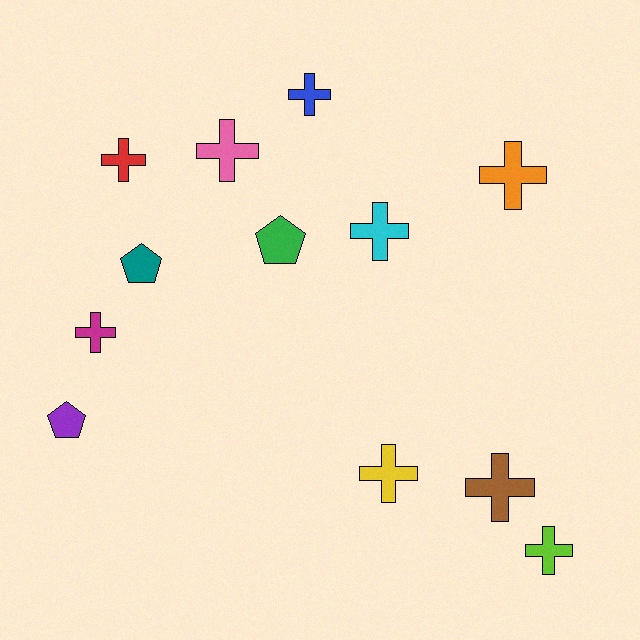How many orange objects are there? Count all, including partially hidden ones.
There is 1 orange object.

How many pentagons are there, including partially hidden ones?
There are 3 pentagons.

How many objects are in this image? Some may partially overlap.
There are 12 objects.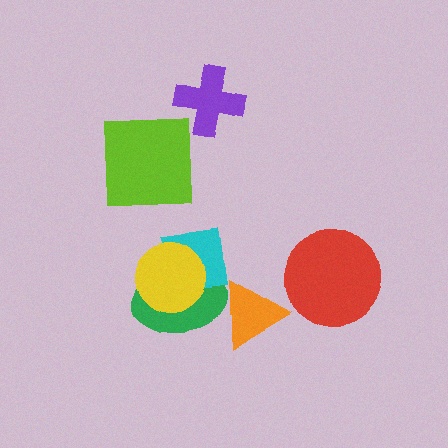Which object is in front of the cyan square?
The yellow circle is in front of the cyan square.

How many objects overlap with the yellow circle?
2 objects overlap with the yellow circle.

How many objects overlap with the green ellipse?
3 objects overlap with the green ellipse.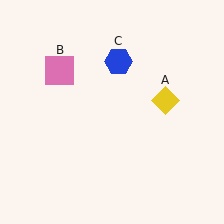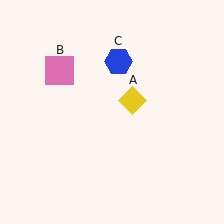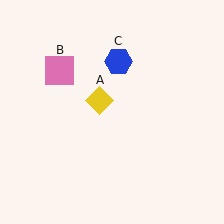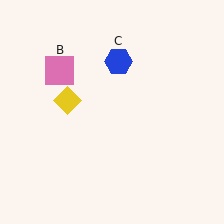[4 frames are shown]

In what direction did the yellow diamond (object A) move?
The yellow diamond (object A) moved left.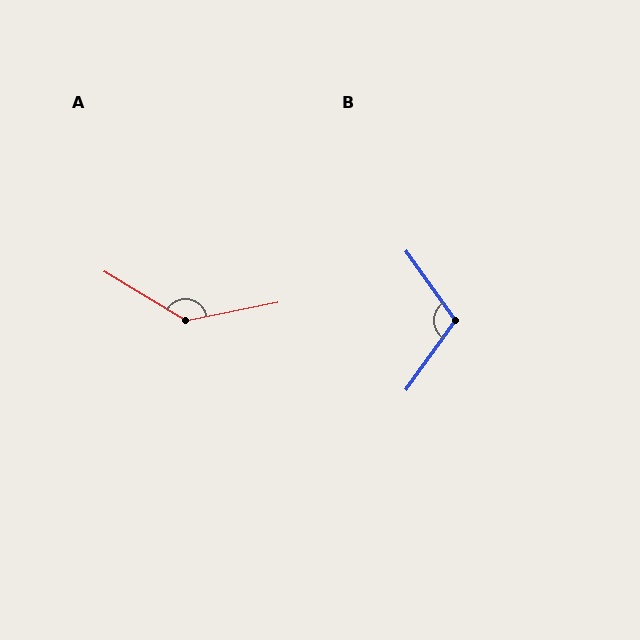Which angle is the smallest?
B, at approximately 109 degrees.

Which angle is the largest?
A, at approximately 138 degrees.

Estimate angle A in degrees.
Approximately 138 degrees.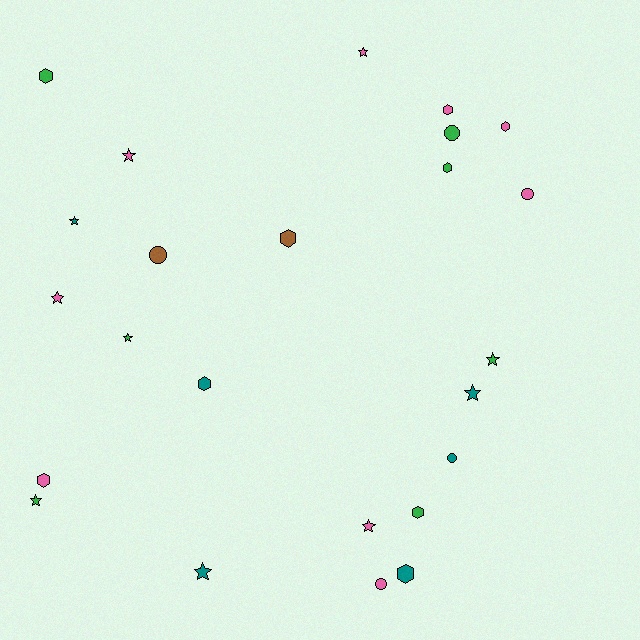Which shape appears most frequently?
Star, with 10 objects.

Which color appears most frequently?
Pink, with 9 objects.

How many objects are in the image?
There are 24 objects.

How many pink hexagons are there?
There are 3 pink hexagons.